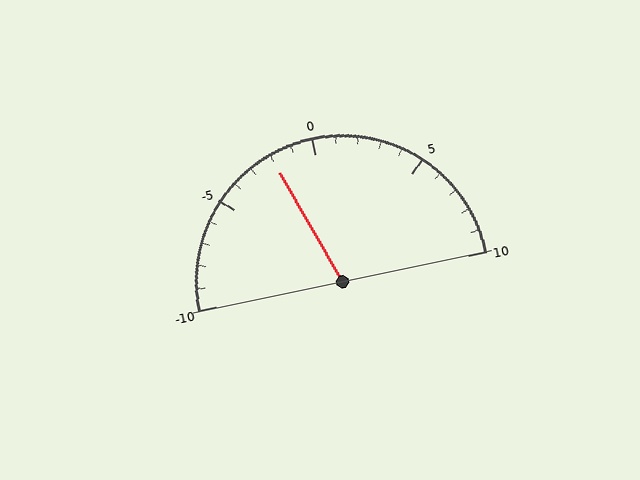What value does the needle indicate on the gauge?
The needle indicates approximately -2.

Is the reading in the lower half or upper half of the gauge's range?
The reading is in the lower half of the range (-10 to 10).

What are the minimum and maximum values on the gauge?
The gauge ranges from -10 to 10.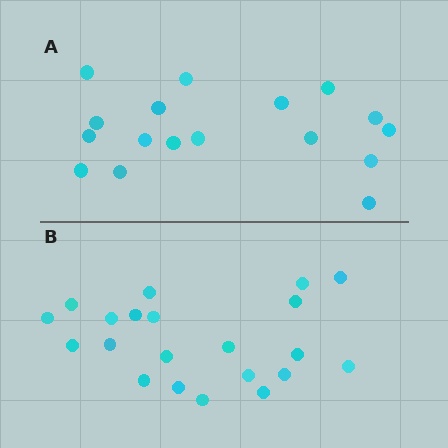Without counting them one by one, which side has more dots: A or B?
Region B (the bottom region) has more dots.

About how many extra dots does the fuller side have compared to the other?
Region B has about 4 more dots than region A.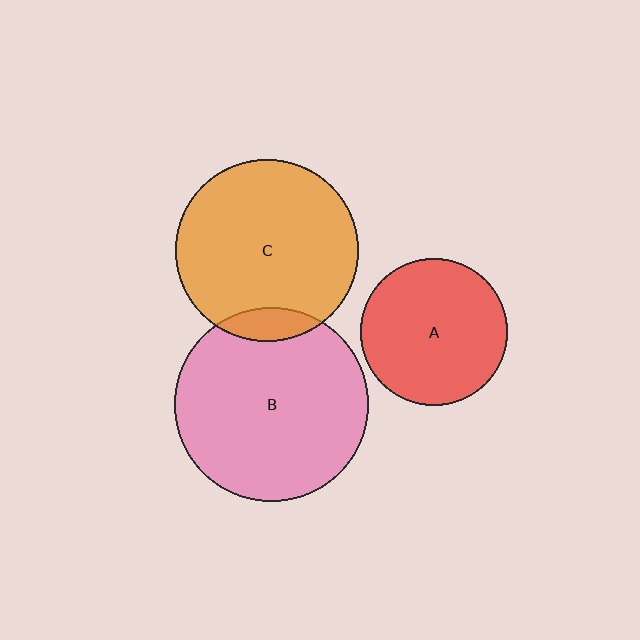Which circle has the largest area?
Circle B (pink).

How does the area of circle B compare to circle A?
Approximately 1.7 times.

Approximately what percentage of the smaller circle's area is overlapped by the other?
Approximately 10%.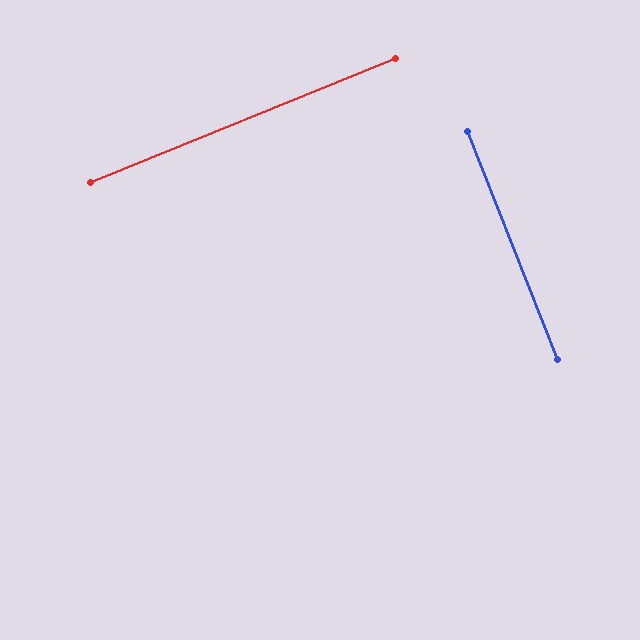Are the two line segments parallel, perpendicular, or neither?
Perpendicular — they meet at approximately 89°.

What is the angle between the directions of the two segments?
Approximately 89 degrees.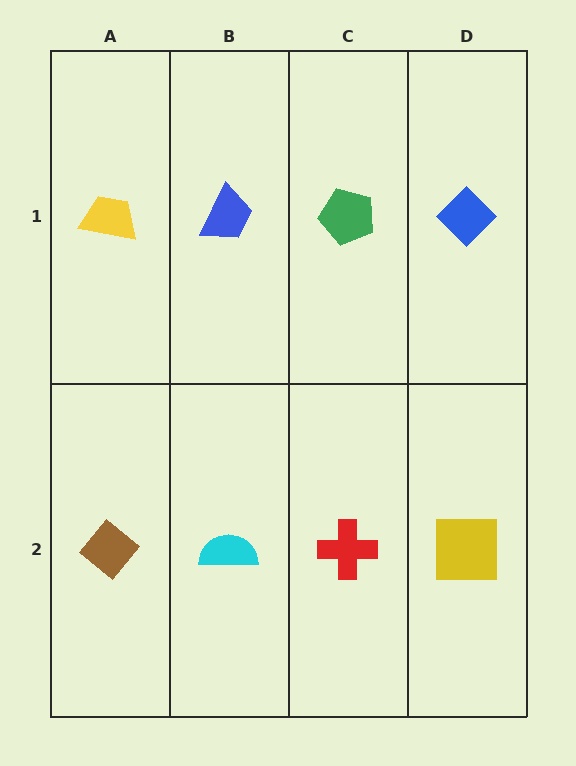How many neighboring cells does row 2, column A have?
2.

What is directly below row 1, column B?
A cyan semicircle.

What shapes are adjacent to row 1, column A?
A brown diamond (row 2, column A), a blue trapezoid (row 1, column B).